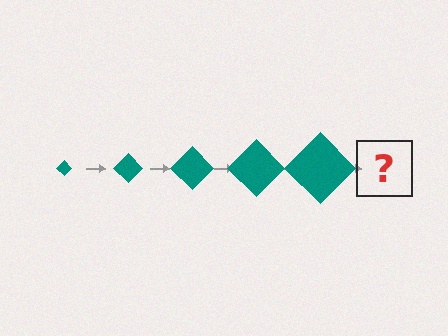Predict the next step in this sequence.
The next step is a teal diamond, larger than the previous one.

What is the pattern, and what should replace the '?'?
The pattern is that the diamond gets progressively larger each step. The '?' should be a teal diamond, larger than the previous one.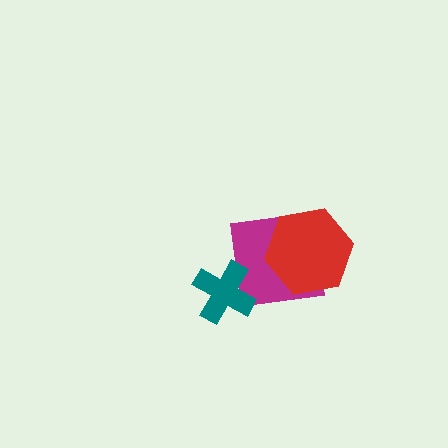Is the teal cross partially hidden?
No, no other shape covers it.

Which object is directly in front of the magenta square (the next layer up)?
The red hexagon is directly in front of the magenta square.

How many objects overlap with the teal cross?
1 object overlaps with the teal cross.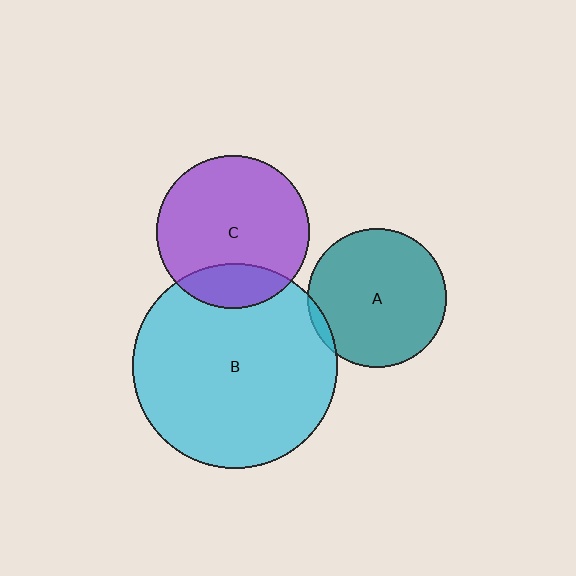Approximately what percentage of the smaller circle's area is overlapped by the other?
Approximately 5%.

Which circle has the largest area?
Circle B (cyan).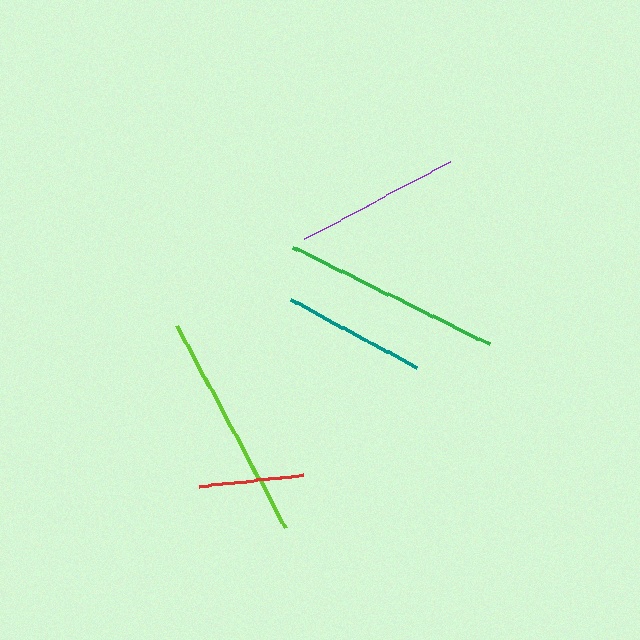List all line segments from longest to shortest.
From longest to shortest: lime, green, purple, teal, red.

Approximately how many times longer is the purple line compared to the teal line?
The purple line is approximately 1.2 times the length of the teal line.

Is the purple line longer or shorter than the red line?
The purple line is longer than the red line.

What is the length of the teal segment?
The teal segment is approximately 144 pixels long.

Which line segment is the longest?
The lime line is the longest at approximately 229 pixels.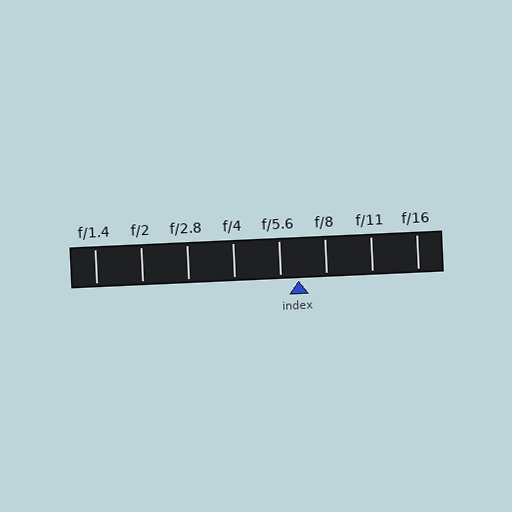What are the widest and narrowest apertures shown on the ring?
The widest aperture shown is f/1.4 and the narrowest is f/16.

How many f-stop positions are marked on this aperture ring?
There are 8 f-stop positions marked.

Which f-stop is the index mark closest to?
The index mark is closest to f/5.6.